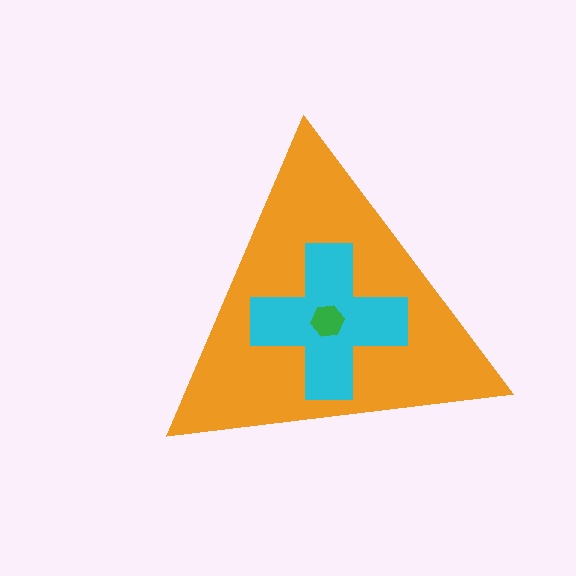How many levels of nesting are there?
3.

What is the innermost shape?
The green hexagon.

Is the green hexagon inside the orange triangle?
Yes.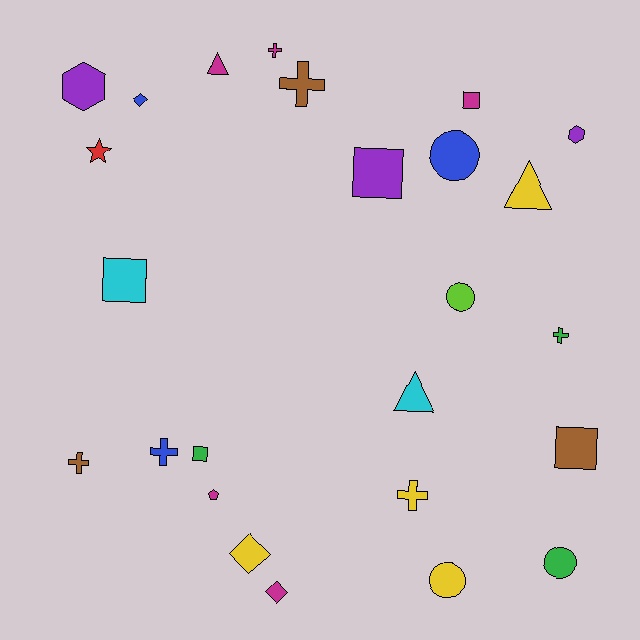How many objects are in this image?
There are 25 objects.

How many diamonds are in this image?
There are 3 diamonds.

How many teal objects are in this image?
There are no teal objects.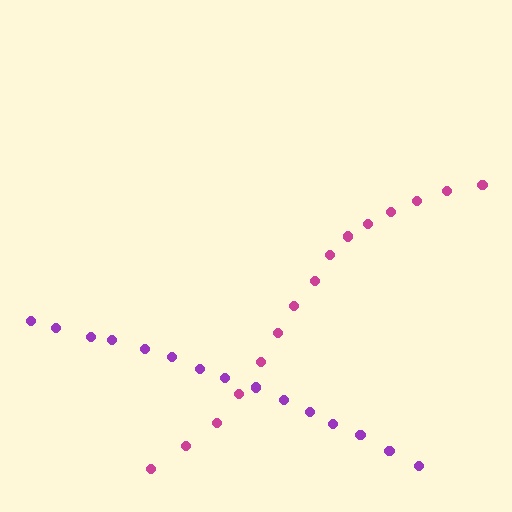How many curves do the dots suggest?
There are 2 distinct paths.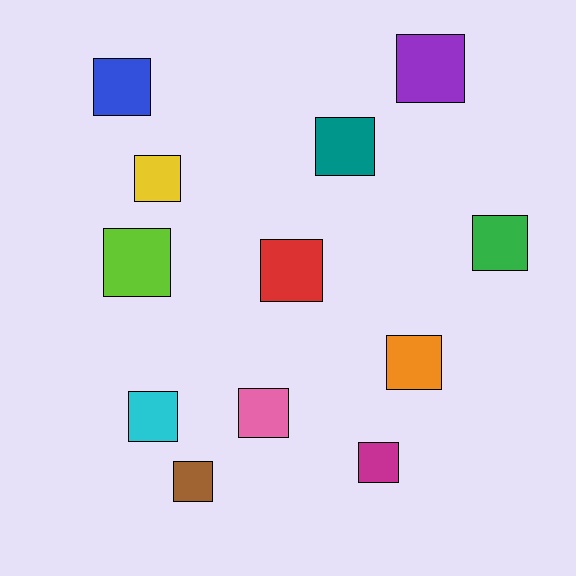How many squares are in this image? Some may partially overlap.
There are 12 squares.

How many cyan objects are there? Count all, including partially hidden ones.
There is 1 cyan object.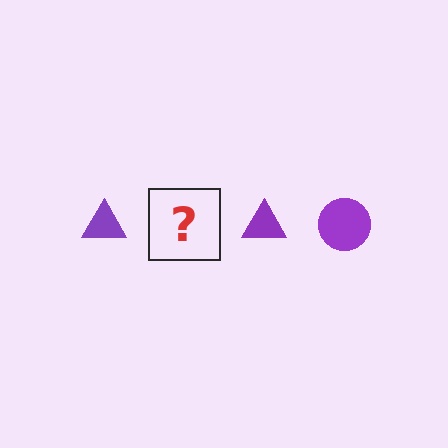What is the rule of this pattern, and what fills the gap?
The rule is that the pattern cycles through triangle, circle shapes in purple. The gap should be filled with a purple circle.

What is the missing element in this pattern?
The missing element is a purple circle.